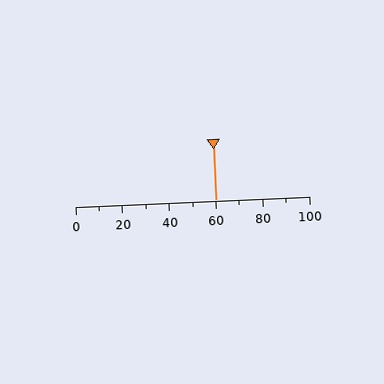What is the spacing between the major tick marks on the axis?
The major ticks are spaced 20 apart.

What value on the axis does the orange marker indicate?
The marker indicates approximately 60.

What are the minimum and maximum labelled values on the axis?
The axis runs from 0 to 100.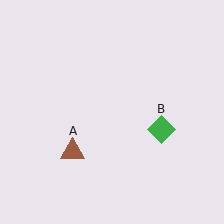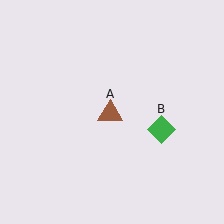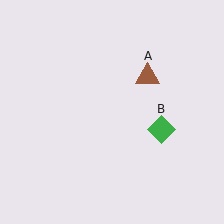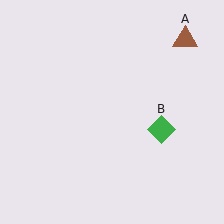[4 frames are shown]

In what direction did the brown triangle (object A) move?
The brown triangle (object A) moved up and to the right.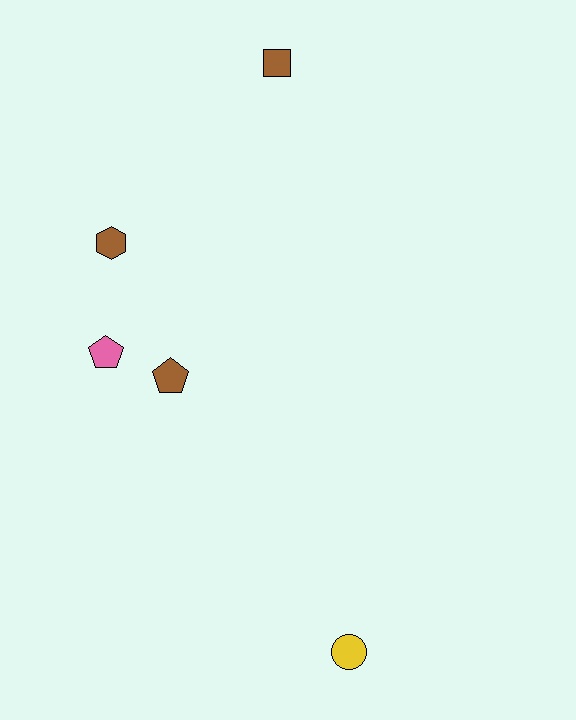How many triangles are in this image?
There are no triangles.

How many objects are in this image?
There are 5 objects.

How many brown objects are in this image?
There are 3 brown objects.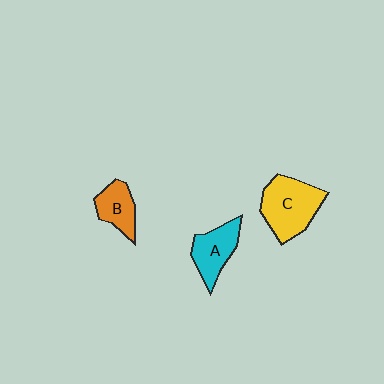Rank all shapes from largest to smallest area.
From largest to smallest: C (yellow), A (cyan), B (orange).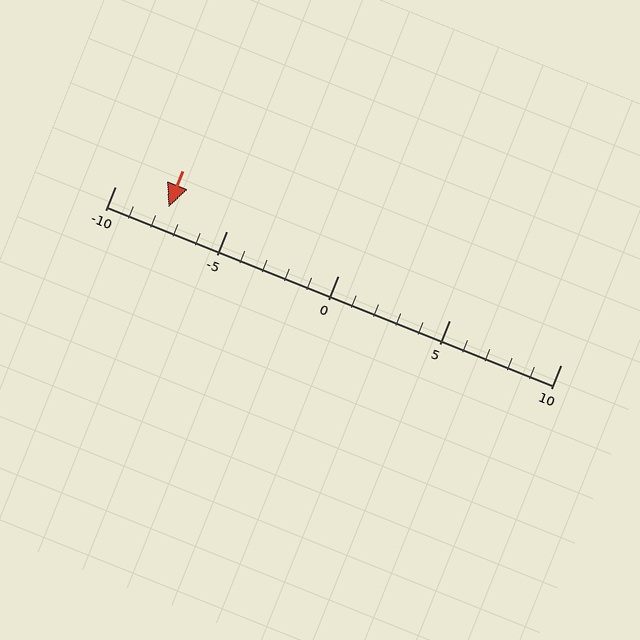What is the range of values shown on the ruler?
The ruler shows values from -10 to 10.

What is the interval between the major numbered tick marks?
The major tick marks are spaced 5 units apart.